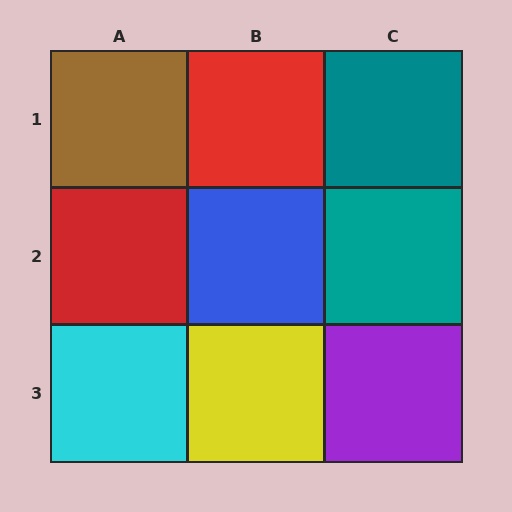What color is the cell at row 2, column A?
Red.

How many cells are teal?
2 cells are teal.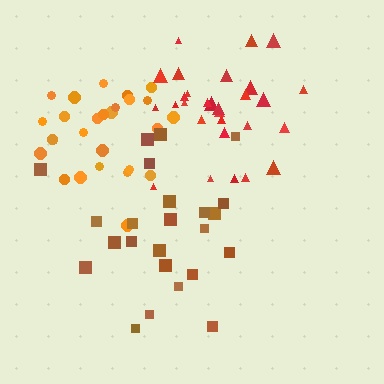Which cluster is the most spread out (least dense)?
Brown.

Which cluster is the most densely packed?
Orange.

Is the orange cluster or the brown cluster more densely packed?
Orange.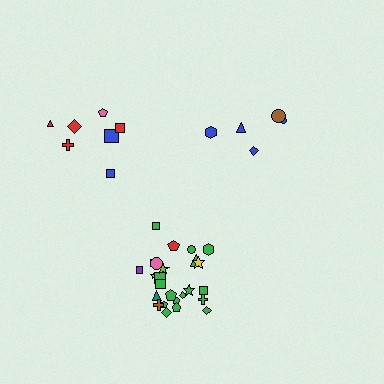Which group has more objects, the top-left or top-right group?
The top-left group.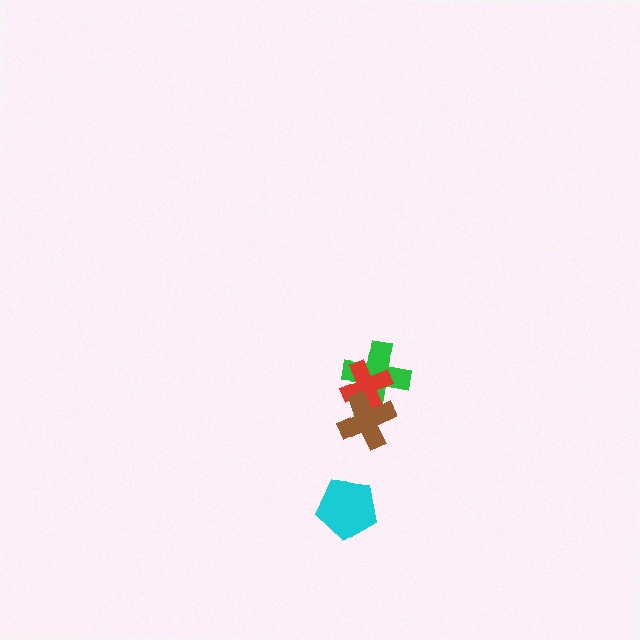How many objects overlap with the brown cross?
2 objects overlap with the brown cross.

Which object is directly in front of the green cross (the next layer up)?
The red cross is directly in front of the green cross.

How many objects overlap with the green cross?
2 objects overlap with the green cross.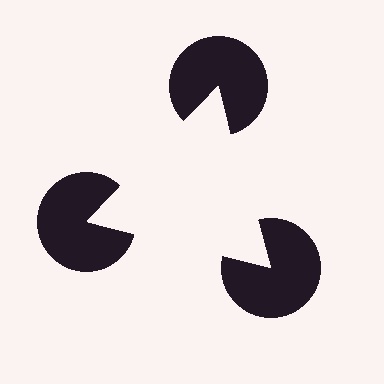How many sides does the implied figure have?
3 sides.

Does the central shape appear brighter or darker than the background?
It typically appears slightly brighter than the background, even though no actual brightness change is drawn.